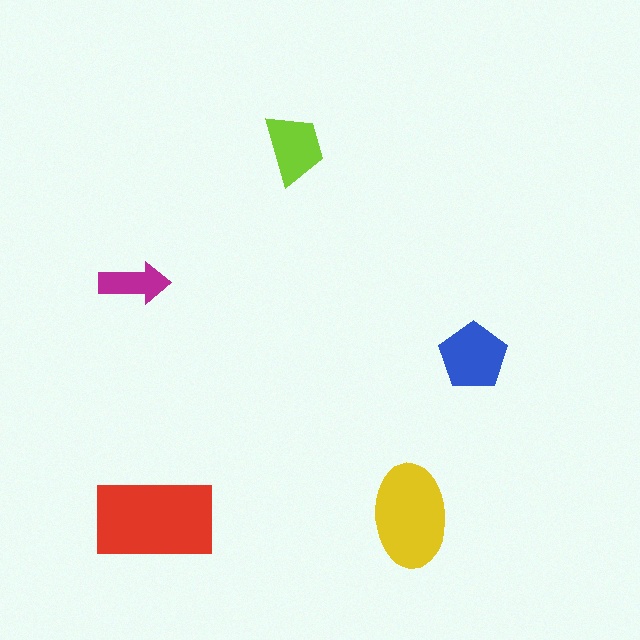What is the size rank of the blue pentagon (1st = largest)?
3rd.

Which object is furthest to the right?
The blue pentagon is rightmost.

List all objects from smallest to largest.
The magenta arrow, the lime trapezoid, the blue pentagon, the yellow ellipse, the red rectangle.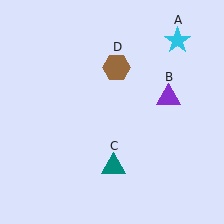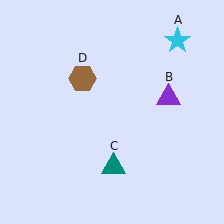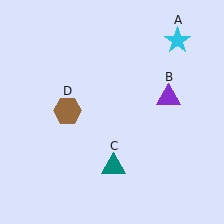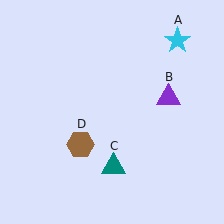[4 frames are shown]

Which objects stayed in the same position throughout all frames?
Cyan star (object A) and purple triangle (object B) and teal triangle (object C) remained stationary.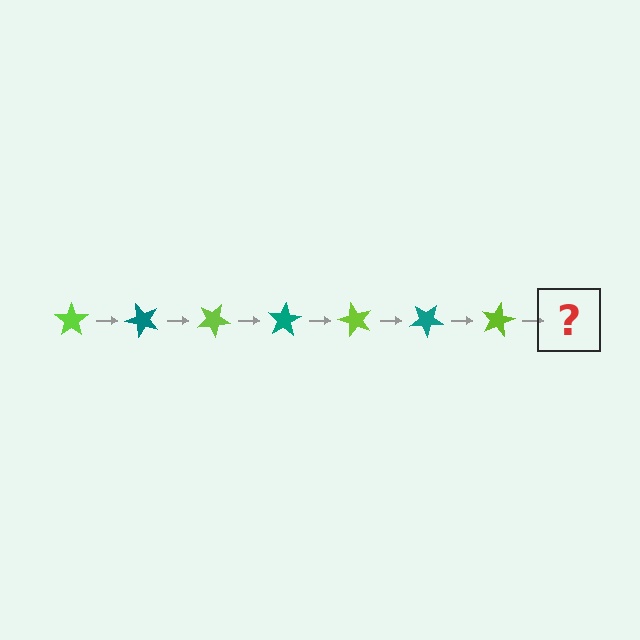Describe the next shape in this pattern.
It should be a teal star, rotated 350 degrees from the start.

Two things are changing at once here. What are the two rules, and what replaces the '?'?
The two rules are that it rotates 50 degrees each step and the color cycles through lime and teal. The '?' should be a teal star, rotated 350 degrees from the start.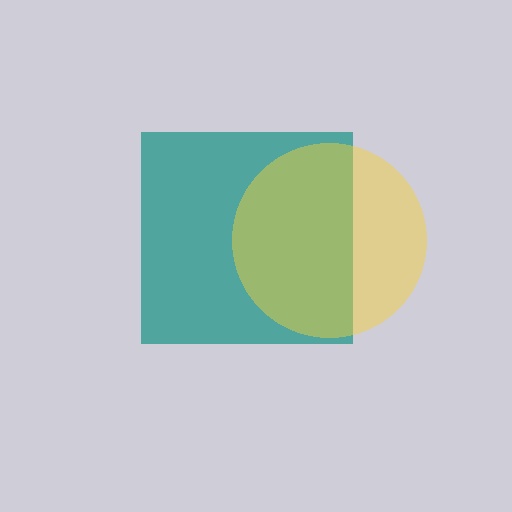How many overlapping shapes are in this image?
There are 2 overlapping shapes in the image.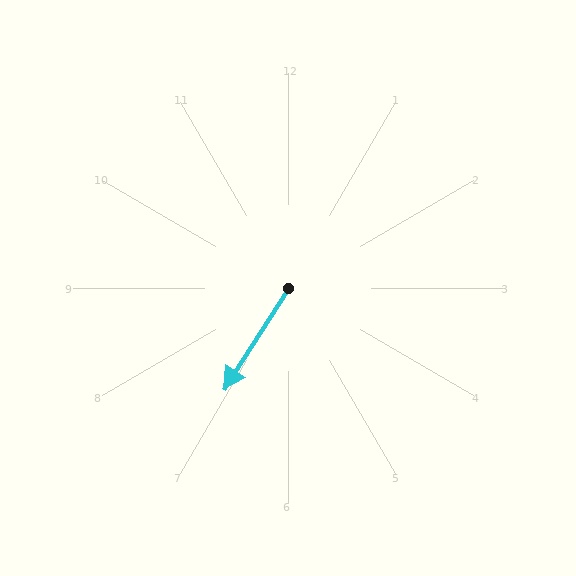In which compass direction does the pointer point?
Southwest.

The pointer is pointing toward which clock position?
Roughly 7 o'clock.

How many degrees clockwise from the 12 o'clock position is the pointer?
Approximately 212 degrees.